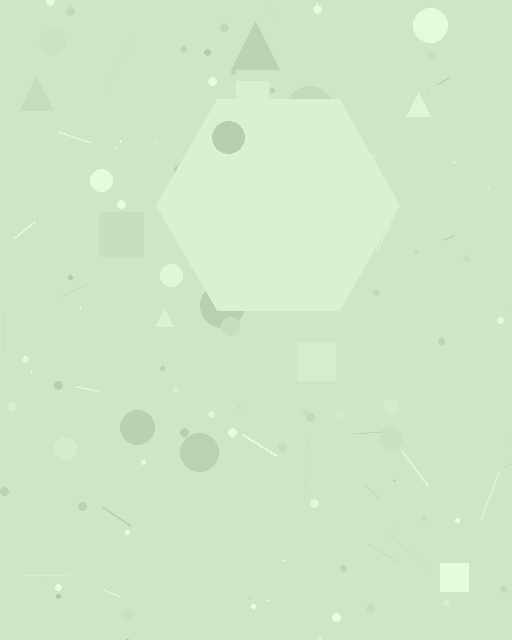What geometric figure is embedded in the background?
A hexagon is embedded in the background.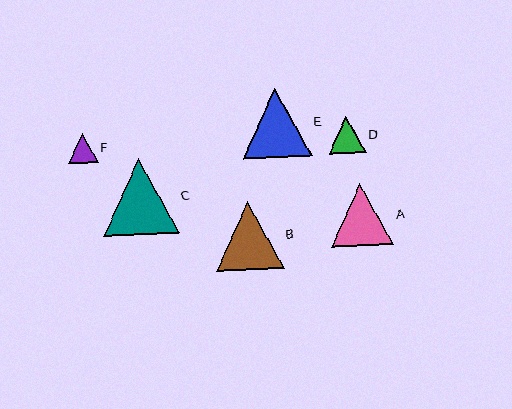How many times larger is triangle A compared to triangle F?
Triangle A is approximately 2.1 times the size of triangle F.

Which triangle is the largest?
Triangle C is the largest with a size of approximately 76 pixels.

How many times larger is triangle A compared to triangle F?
Triangle A is approximately 2.1 times the size of triangle F.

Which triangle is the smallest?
Triangle F is the smallest with a size of approximately 29 pixels.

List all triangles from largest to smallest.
From largest to smallest: C, E, B, A, D, F.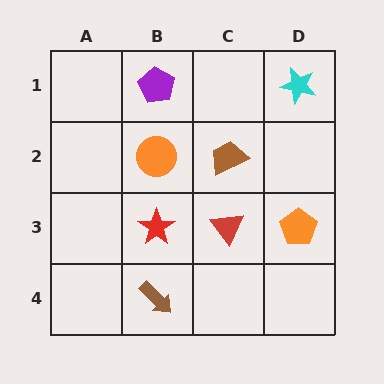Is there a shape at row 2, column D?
No, that cell is empty.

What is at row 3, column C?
A red triangle.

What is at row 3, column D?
An orange pentagon.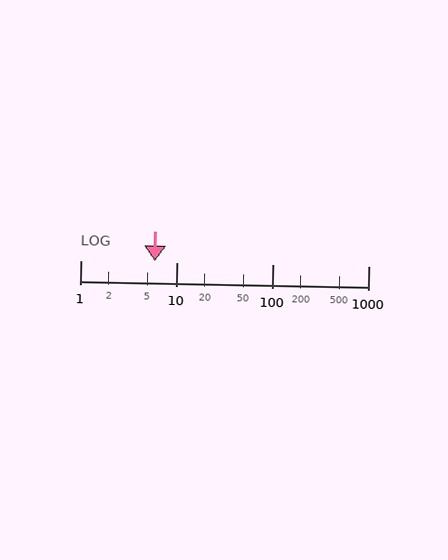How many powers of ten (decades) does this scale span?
The scale spans 3 decades, from 1 to 1000.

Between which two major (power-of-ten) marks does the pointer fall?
The pointer is between 1 and 10.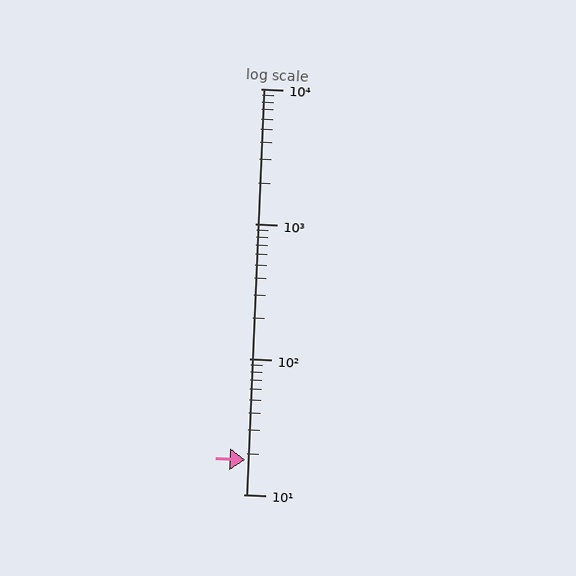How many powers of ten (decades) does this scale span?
The scale spans 3 decades, from 10 to 10000.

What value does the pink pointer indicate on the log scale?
The pointer indicates approximately 18.